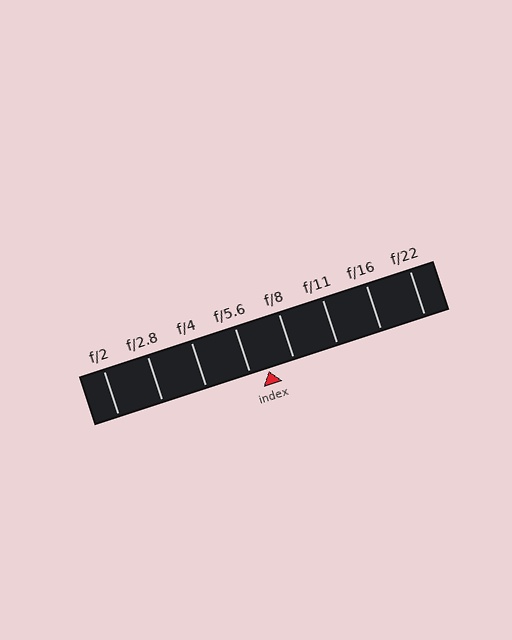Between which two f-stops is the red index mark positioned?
The index mark is between f/5.6 and f/8.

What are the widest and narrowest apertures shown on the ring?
The widest aperture shown is f/2 and the narrowest is f/22.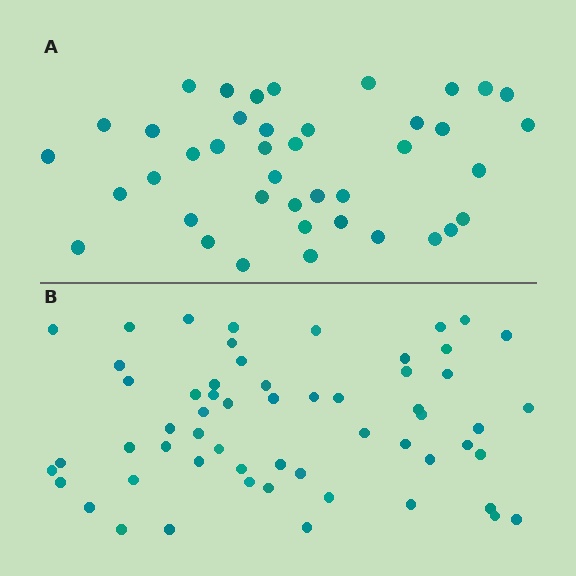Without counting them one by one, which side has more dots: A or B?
Region B (the bottom region) has more dots.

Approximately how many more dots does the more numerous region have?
Region B has approximately 15 more dots than region A.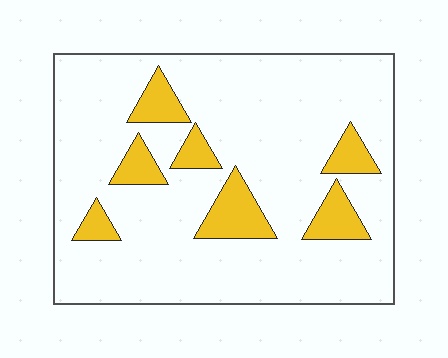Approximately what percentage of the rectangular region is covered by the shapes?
Approximately 15%.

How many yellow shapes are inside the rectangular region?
7.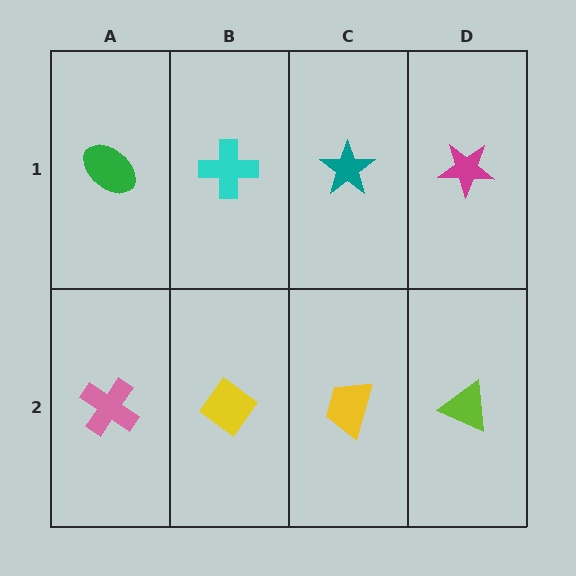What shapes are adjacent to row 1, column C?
A yellow trapezoid (row 2, column C), a cyan cross (row 1, column B), a magenta star (row 1, column D).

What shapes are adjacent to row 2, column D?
A magenta star (row 1, column D), a yellow trapezoid (row 2, column C).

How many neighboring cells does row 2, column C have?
3.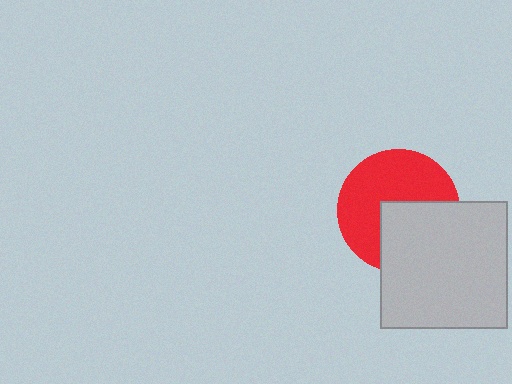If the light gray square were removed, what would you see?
You would see the complete red circle.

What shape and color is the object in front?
The object in front is a light gray square.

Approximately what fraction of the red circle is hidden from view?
Roughly 41% of the red circle is hidden behind the light gray square.